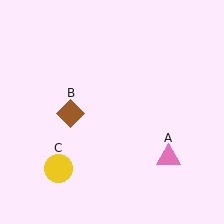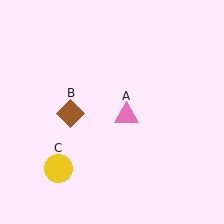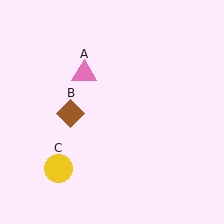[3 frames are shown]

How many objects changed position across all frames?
1 object changed position: pink triangle (object A).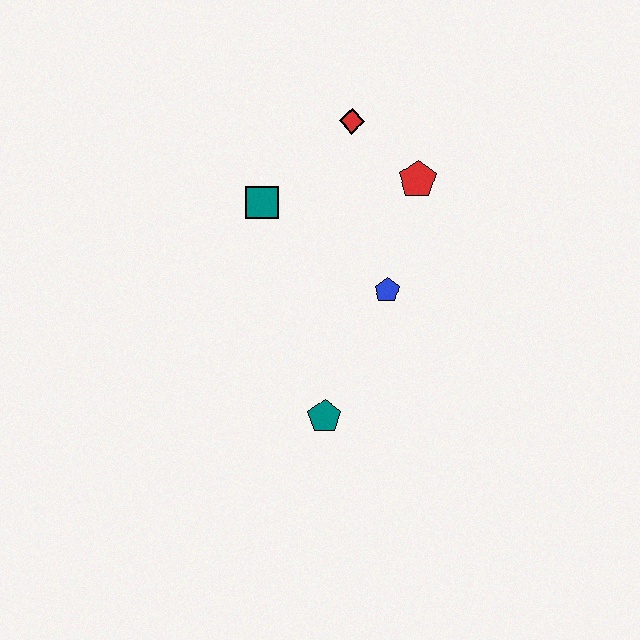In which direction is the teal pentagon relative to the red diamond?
The teal pentagon is below the red diamond.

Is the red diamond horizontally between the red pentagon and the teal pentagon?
Yes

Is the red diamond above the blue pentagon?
Yes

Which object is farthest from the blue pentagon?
The red diamond is farthest from the blue pentagon.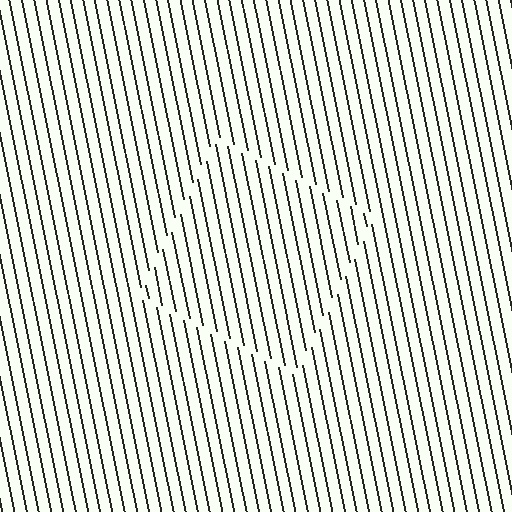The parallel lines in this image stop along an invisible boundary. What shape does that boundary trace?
An illusory square. The interior of the shape contains the same grating, shifted by half a period — the contour is defined by the phase discontinuity where line-ends from the inner and outer gratings abut.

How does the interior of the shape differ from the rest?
The interior of the shape contains the same grating, shifted by half a period — the contour is defined by the phase discontinuity where line-ends from the inner and outer gratings abut.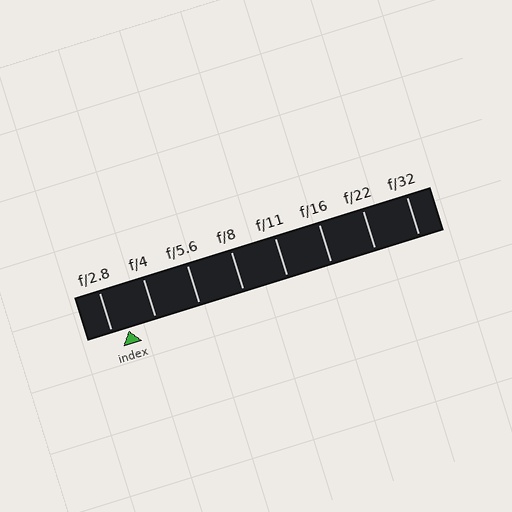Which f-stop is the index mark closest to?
The index mark is closest to f/2.8.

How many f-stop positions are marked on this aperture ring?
There are 8 f-stop positions marked.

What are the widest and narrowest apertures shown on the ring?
The widest aperture shown is f/2.8 and the narrowest is f/32.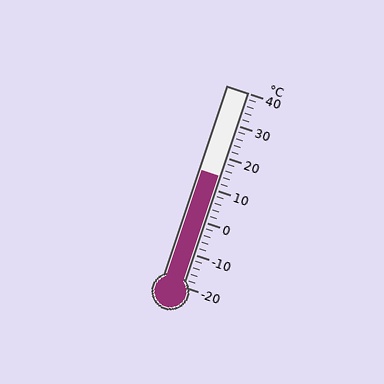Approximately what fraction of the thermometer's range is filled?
The thermometer is filled to approximately 55% of its range.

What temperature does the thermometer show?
The thermometer shows approximately 14°C.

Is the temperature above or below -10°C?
The temperature is above -10°C.